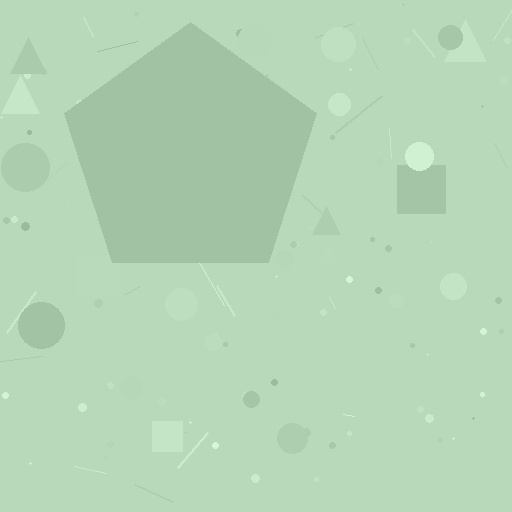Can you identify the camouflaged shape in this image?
The camouflaged shape is a pentagon.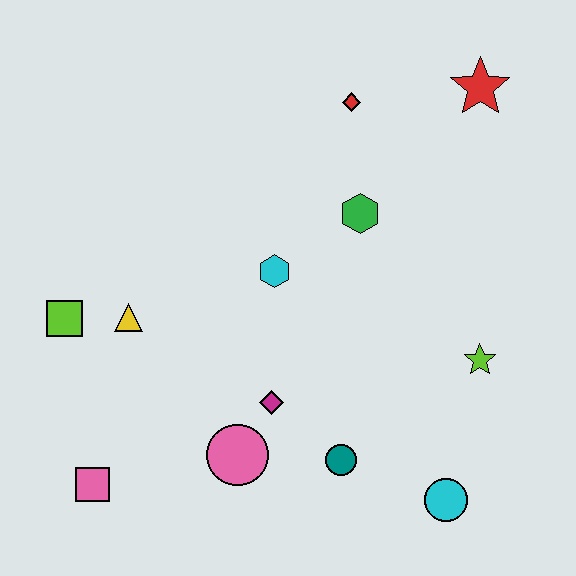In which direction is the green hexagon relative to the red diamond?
The green hexagon is below the red diamond.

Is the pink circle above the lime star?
No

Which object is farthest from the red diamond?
The pink square is farthest from the red diamond.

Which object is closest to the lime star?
The cyan circle is closest to the lime star.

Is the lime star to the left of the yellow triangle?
No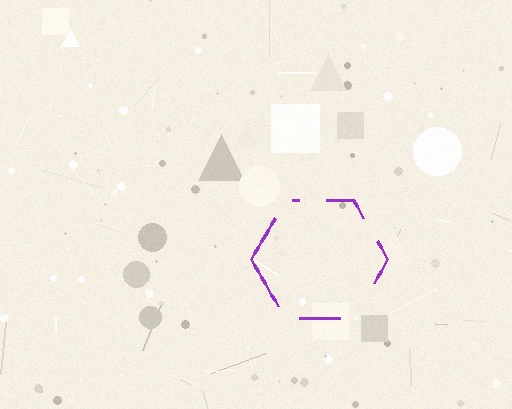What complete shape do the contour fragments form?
The contour fragments form a hexagon.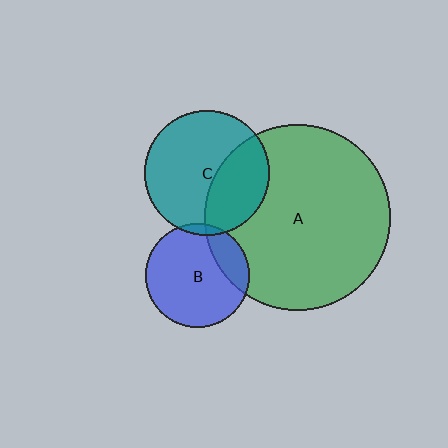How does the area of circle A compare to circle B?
Approximately 3.2 times.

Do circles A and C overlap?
Yes.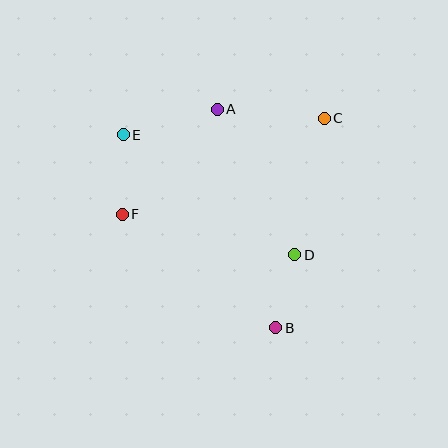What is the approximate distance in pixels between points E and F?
The distance between E and F is approximately 79 pixels.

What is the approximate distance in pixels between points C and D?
The distance between C and D is approximately 140 pixels.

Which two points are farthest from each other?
Points B and E are farthest from each other.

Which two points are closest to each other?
Points B and D are closest to each other.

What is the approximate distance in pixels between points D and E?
The distance between D and E is approximately 209 pixels.